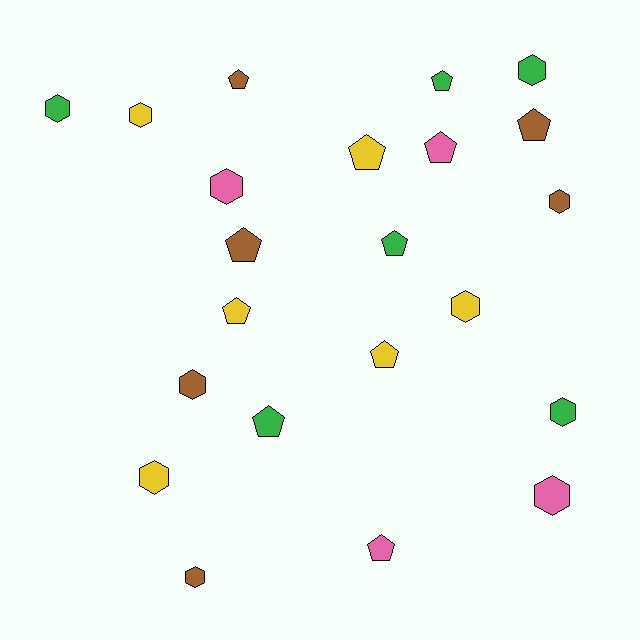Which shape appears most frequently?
Hexagon, with 11 objects.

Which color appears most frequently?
Brown, with 6 objects.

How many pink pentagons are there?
There are 2 pink pentagons.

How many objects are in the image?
There are 22 objects.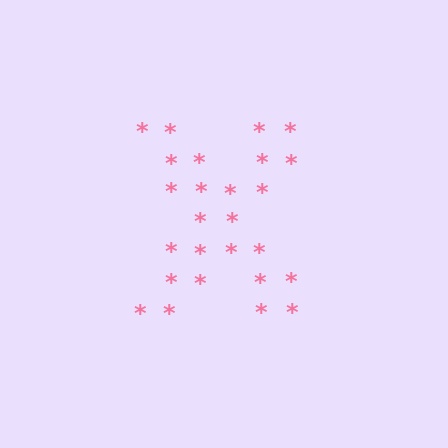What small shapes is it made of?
It is made of small asterisks.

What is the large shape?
The large shape is the letter X.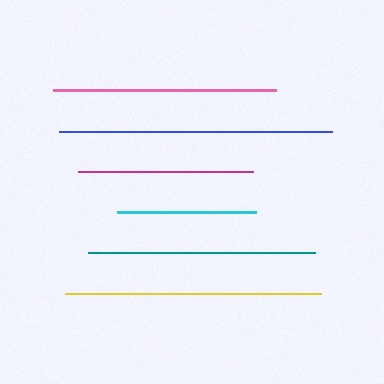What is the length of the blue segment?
The blue segment is approximately 272 pixels long.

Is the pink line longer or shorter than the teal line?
The teal line is longer than the pink line.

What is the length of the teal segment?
The teal segment is approximately 227 pixels long.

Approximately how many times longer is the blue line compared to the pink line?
The blue line is approximately 1.2 times the length of the pink line.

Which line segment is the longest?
The blue line is the longest at approximately 272 pixels.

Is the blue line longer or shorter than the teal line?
The blue line is longer than the teal line.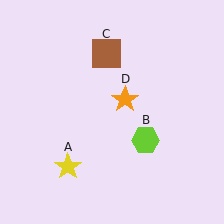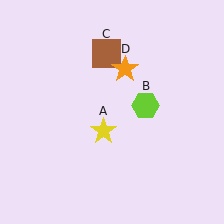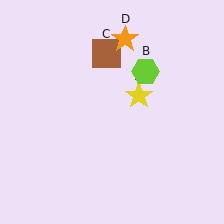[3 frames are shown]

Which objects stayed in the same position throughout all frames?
Brown square (object C) remained stationary.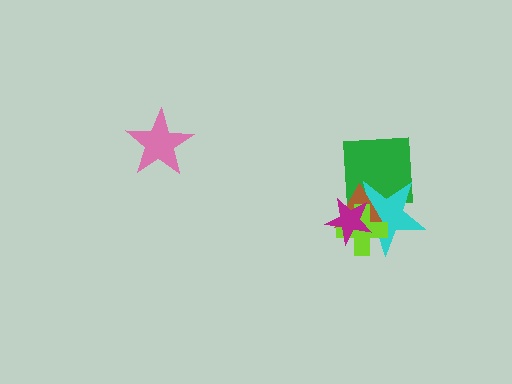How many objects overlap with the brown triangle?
4 objects overlap with the brown triangle.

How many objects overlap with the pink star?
0 objects overlap with the pink star.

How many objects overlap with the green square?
4 objects overlap with the green square.